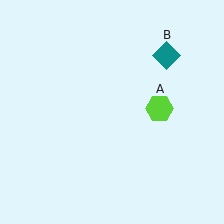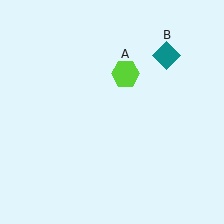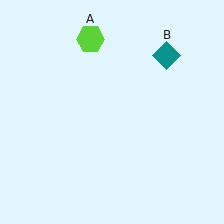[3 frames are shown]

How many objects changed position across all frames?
1 object changed position: lime hexagon (object A).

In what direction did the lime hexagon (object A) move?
The lime hexagon (object A) moved up and to the left.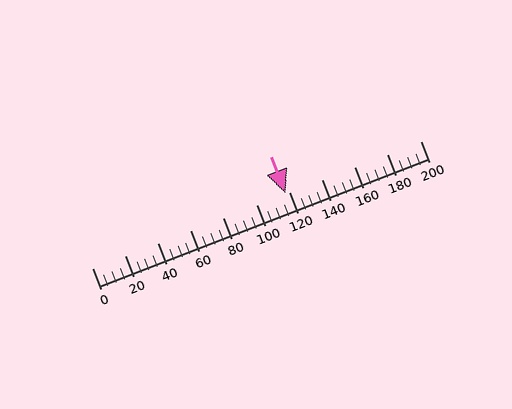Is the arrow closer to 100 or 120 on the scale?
The arrow is closer to 120.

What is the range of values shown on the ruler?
The ruler shows values from 0 to 200.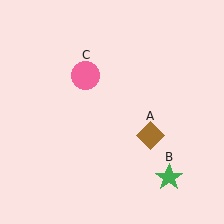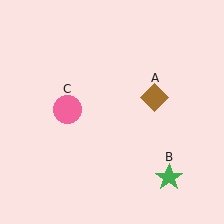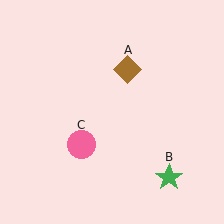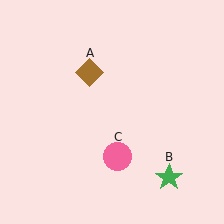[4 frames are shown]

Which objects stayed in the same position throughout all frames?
Green star (object B) remained stationary.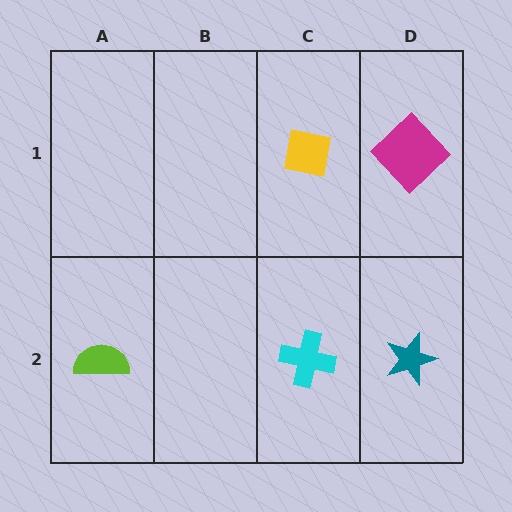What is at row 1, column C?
A yellow square.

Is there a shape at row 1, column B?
No, that cell is empty.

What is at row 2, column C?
A cyan cross.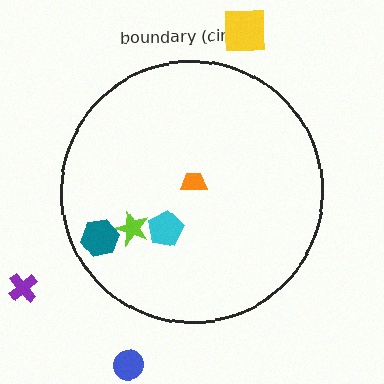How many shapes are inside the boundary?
4 inside, 3 outside.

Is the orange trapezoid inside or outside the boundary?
Inside.